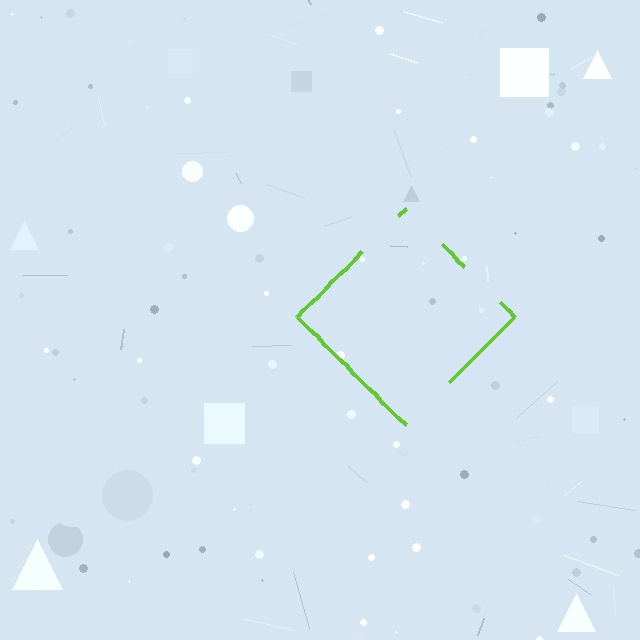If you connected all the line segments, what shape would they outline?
They would outline a diamond.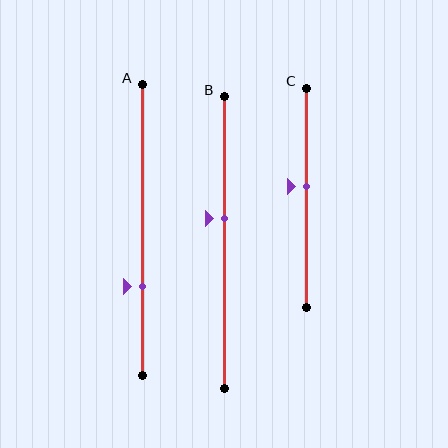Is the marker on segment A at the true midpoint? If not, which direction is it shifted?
No, the marker on segment A is shifted downward by about 20% of the segment length.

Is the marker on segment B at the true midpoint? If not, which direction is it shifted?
No, the marker on segment B is shifted upward by about 8% of the segment length.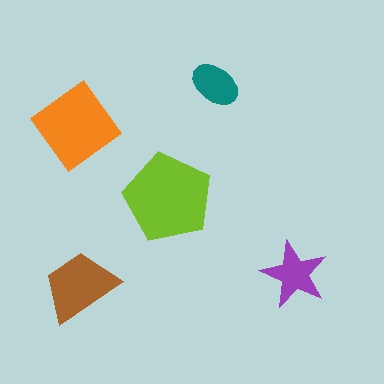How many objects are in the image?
There are 5 objects in the image.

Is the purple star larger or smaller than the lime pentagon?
Smaller.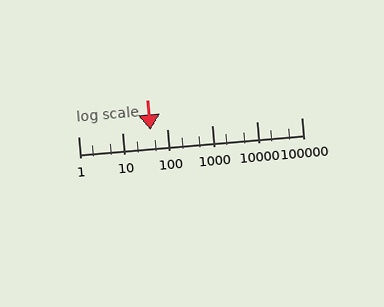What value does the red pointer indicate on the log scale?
The pointer indicates approximately 42.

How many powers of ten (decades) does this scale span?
The scale spans 5 decades, from 1 to 100000.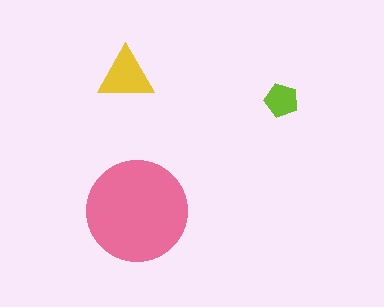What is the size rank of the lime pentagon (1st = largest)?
3rd.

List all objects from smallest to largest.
The lime pentagon, the yellow triangle, the pink circle.